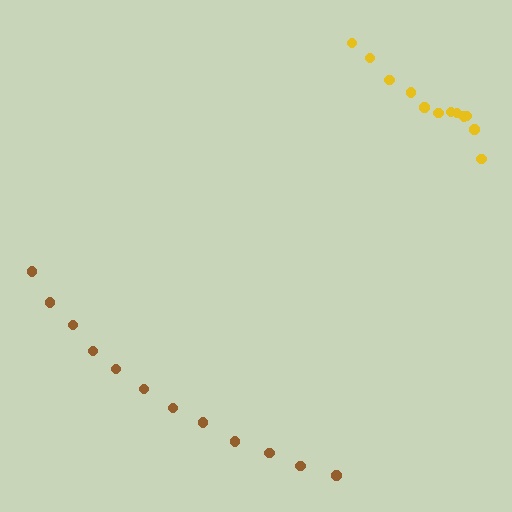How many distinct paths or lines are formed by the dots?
There are 2 distinct paths.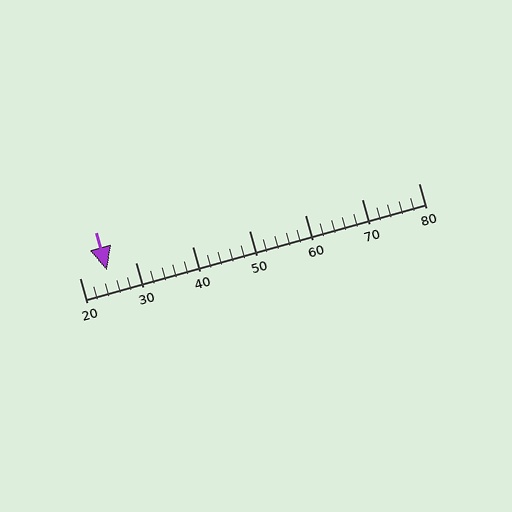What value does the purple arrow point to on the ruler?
The purple arrow points to approximately 25.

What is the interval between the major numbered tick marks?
The major tick marks are spaced 10 units apart.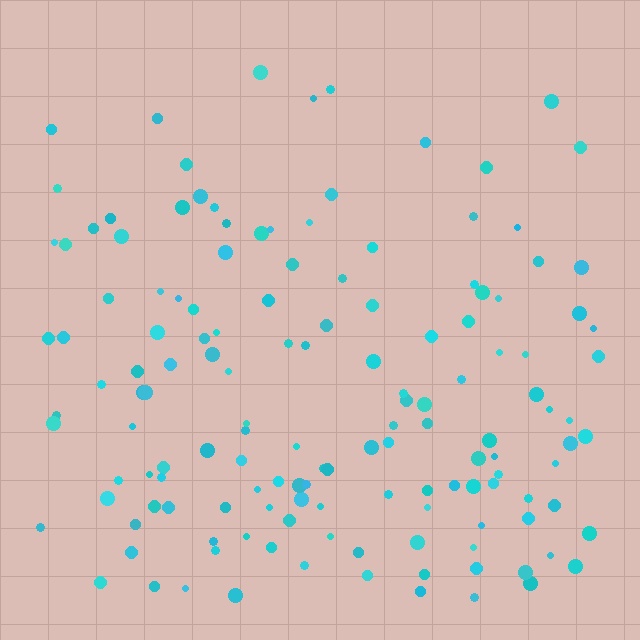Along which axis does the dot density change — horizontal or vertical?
Vertical.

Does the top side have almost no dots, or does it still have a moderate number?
Still a moderate number, just noticeably fewer than the bottom.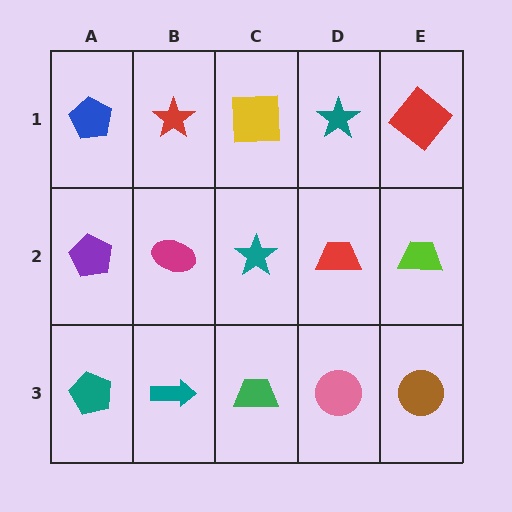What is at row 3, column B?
A teal arrow.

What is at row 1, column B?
A red star.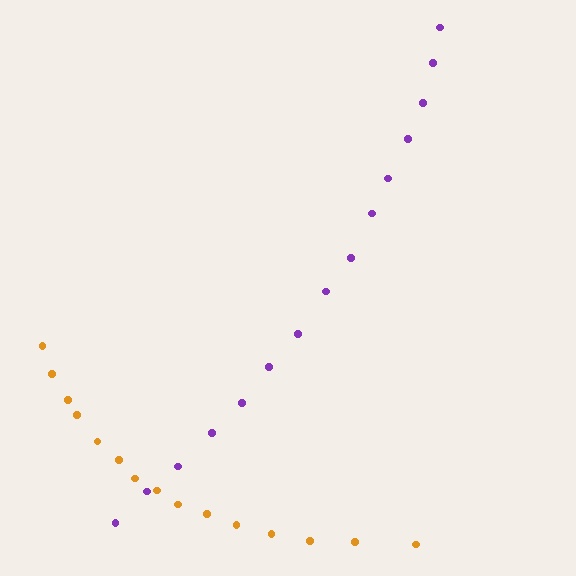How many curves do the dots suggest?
There are 2 distinct paths.